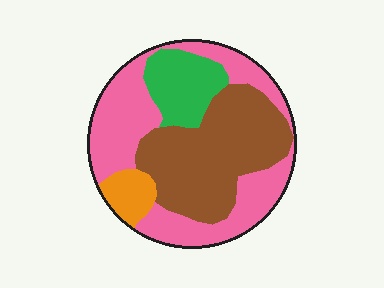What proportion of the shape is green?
Green takes up less than a sixth of the shape.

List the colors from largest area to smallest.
From largest to smallest: pink, brown, green, orange.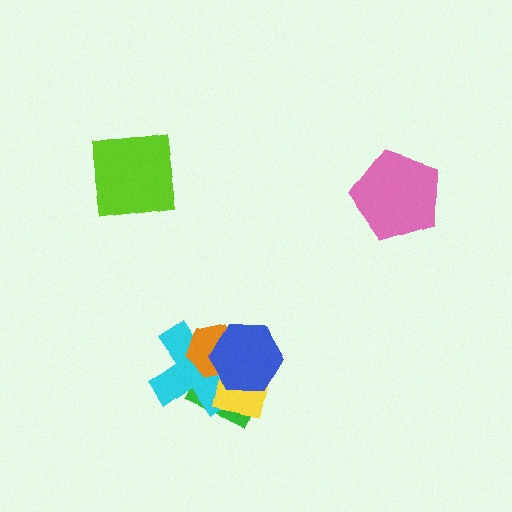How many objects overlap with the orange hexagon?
4 objects overlap with the orange hexagon.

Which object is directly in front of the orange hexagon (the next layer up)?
The yellow square is directly in front of the orange hexagon.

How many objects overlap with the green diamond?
4 objects overlap with the green diamond.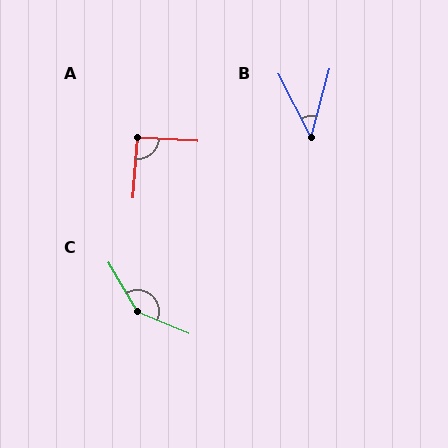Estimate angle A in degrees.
Approximately 91 degrees.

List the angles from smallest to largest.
B (43°), A (91°), C (143°).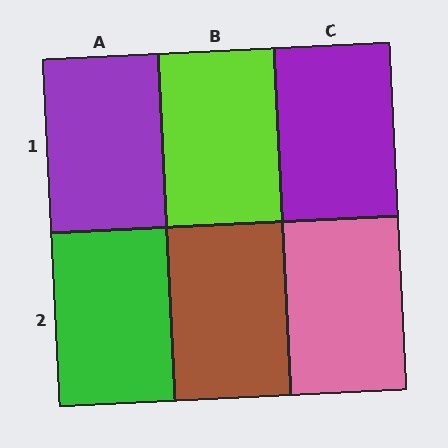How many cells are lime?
1 cell is lime.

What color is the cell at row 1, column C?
Purple.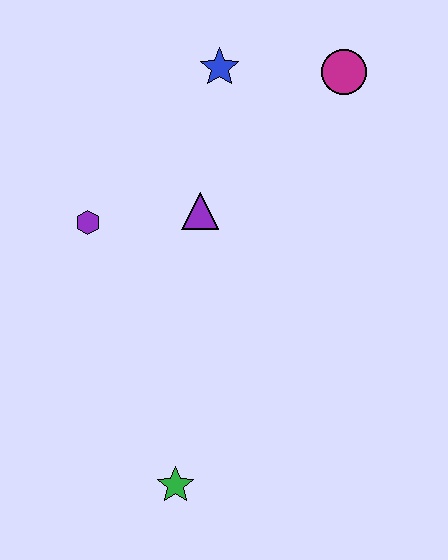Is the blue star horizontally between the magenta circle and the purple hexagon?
Yes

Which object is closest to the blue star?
The magenta circle is closest to the blue star.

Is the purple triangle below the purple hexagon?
No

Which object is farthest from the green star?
The magenta circle is farthest from the green star.